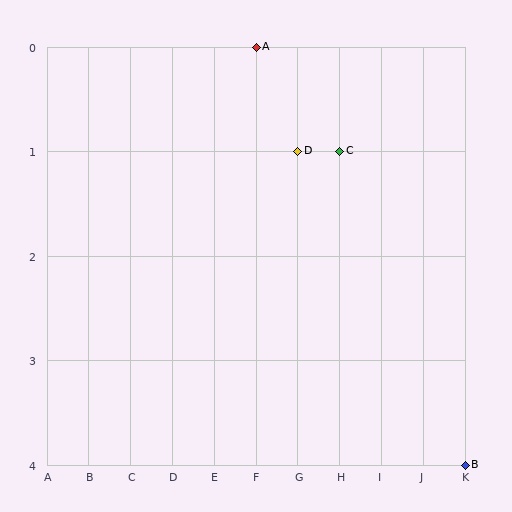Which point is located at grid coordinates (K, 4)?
Point B is at (K, 4).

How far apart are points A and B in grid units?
Points A and B are 5 columns and 4 rows apart (about 6.4 grid units diagonally).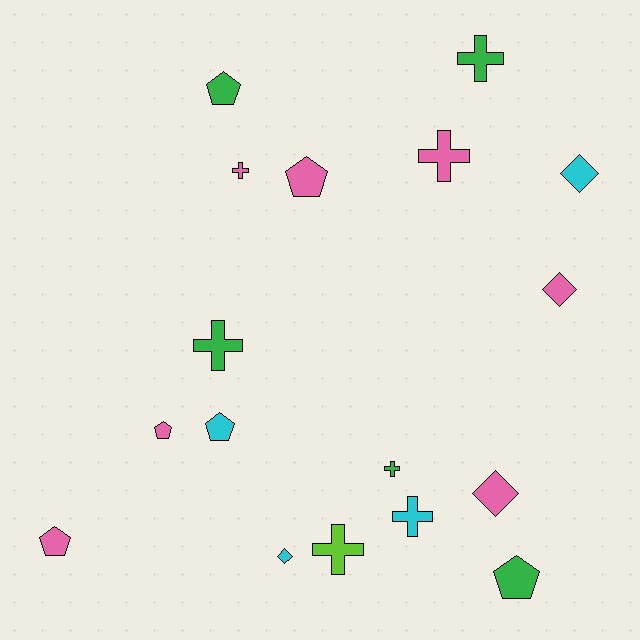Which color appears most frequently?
Pink, with 7 objects.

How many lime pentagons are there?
There are no lime pentagons.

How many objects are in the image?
There are 17 objects.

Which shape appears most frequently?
Cross, with 7 objects.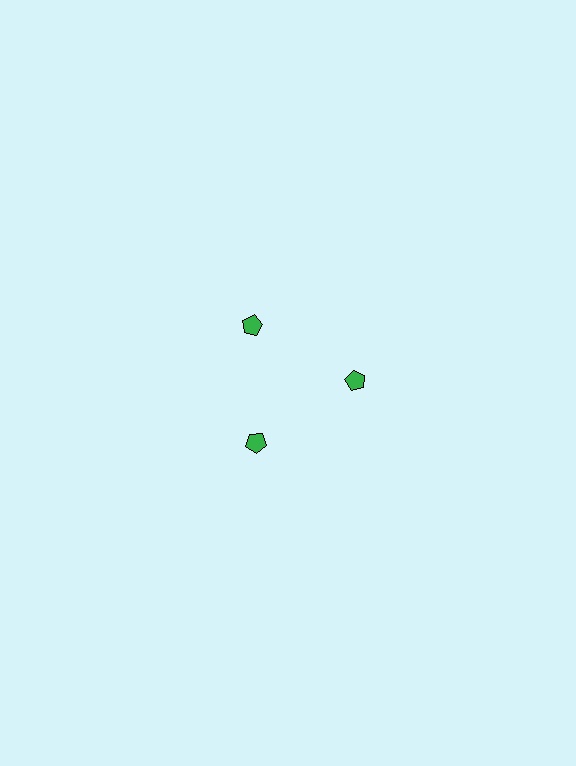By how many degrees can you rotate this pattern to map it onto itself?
The pattern maps onto itself every 120 degrees of rotation.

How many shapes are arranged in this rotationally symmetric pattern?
There are 3 shapes, arranged in 3 groups of 1.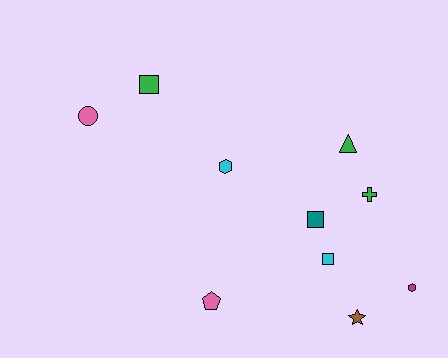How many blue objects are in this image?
There are no blue objects.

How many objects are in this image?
There are 10 objects.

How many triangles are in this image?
There is 1 triangle.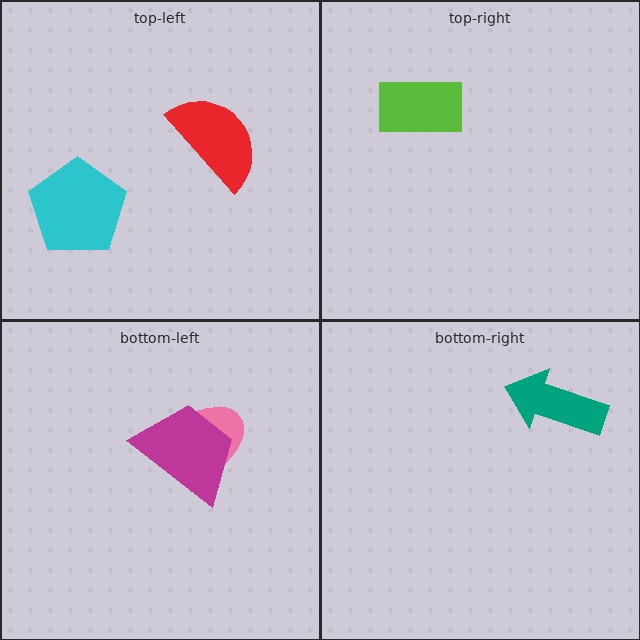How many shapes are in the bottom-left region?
2.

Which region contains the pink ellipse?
The bottom-left region.